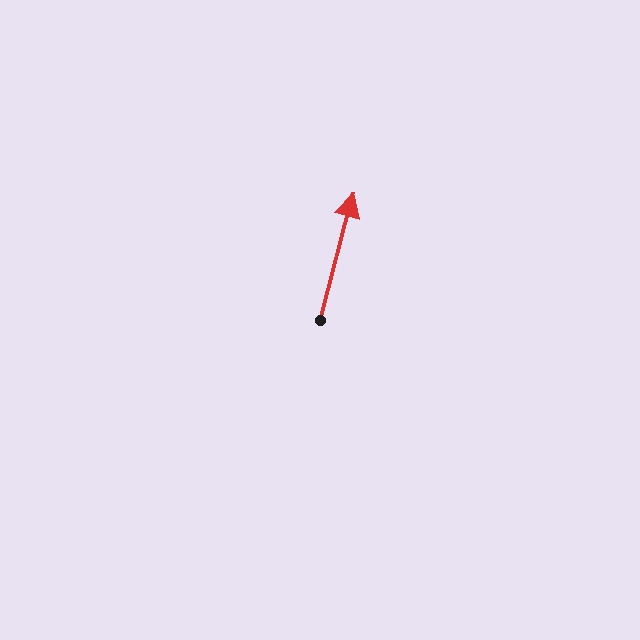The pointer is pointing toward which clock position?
Roughly 12 o'clock.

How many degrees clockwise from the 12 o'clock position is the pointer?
Approximately 15 degrees.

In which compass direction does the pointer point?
North.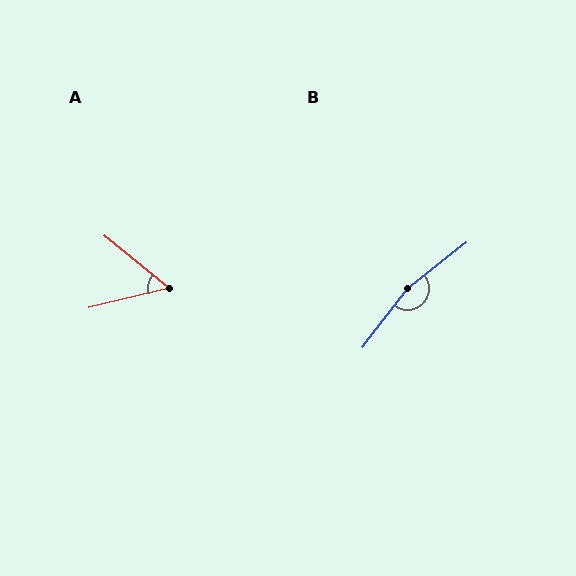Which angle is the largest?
B, at approximately 165 degrees.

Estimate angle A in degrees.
Approximately 53 degrees.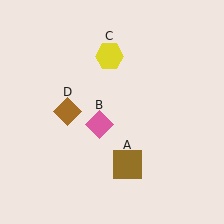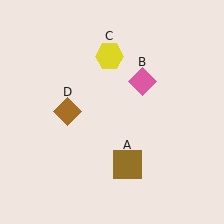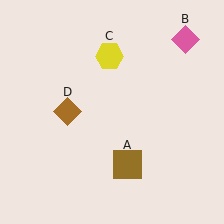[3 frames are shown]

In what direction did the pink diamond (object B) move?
The pink diamond (object B) moved up and to the right.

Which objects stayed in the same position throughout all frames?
Brown square (object A) and yellow hexagon (object C) and brown diamond (object D) remained stationary.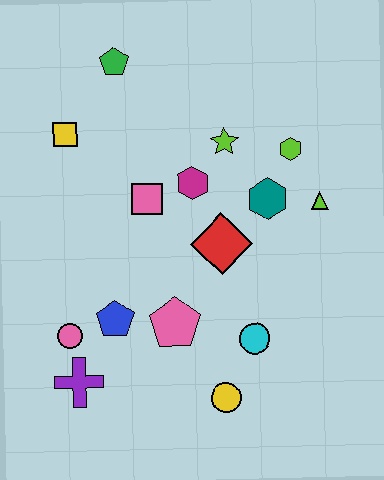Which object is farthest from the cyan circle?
The green pentagon is farthest from the cyan circle.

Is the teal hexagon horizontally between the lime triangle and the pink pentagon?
Yes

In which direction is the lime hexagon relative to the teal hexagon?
The lime hexagon is above the teal hexagon.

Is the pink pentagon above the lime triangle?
No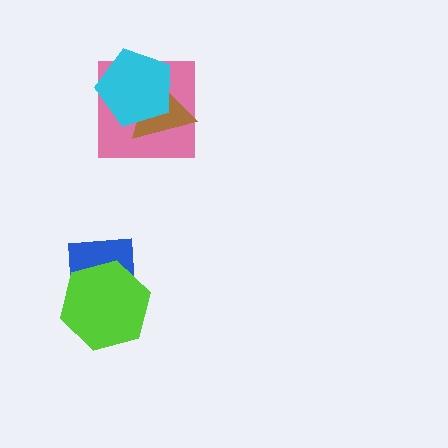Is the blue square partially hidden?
Yes, it is partially covered by another shape.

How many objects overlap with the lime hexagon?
1 object overlaps with the lime hexagon.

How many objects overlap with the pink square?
2 objects overlap with the pink square.